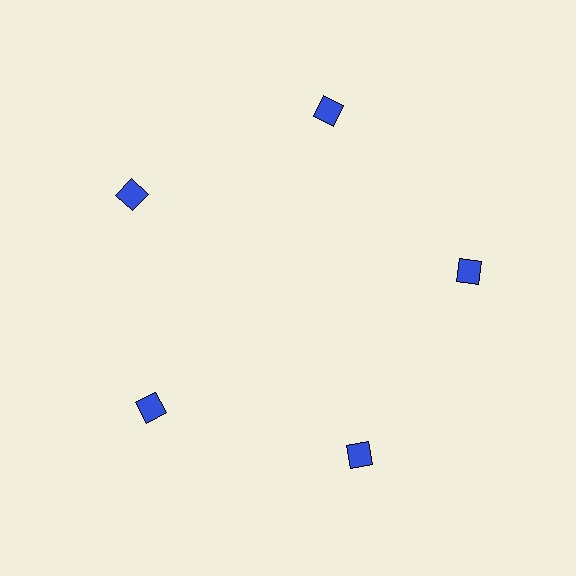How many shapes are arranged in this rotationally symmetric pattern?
There are 5 shapes, arranged in 5 groups of 1.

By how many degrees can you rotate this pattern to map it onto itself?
The pattern maps onto itself every 72 degrees of rotation.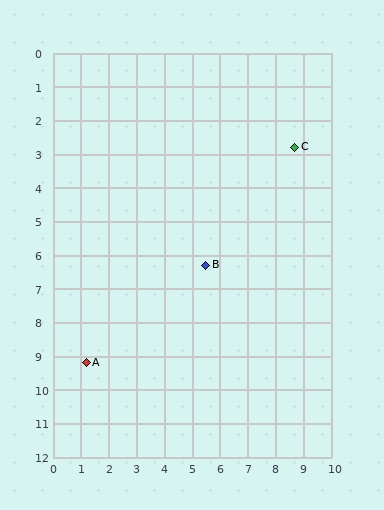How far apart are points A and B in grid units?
Points A and B are about 5.2 grid units apart.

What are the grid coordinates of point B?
Point B is at approximately (5.5, 6.3).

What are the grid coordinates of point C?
Point C is at approximately (8.7, 2.8).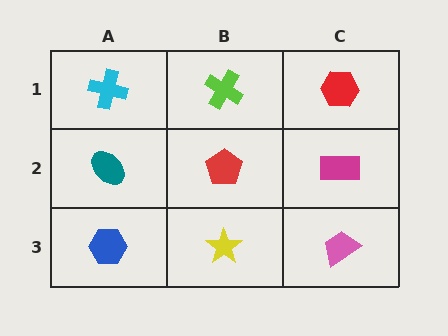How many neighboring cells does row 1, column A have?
2.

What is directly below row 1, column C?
A magenta rectangle.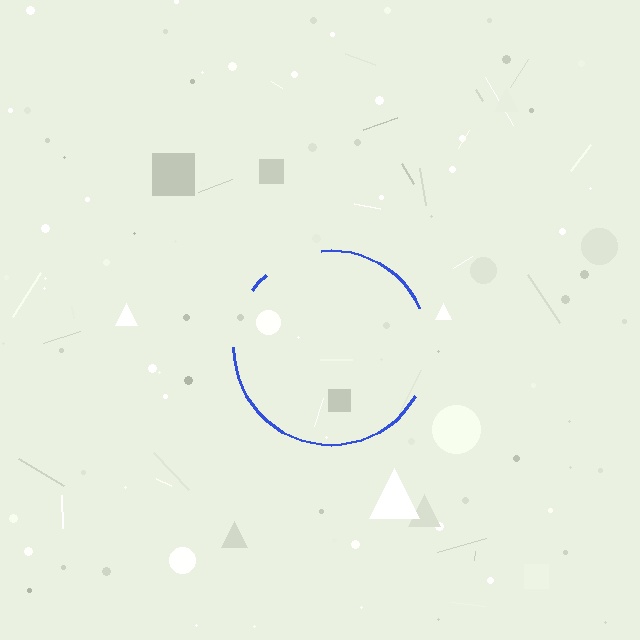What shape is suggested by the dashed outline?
The dashed outline suggests a circle.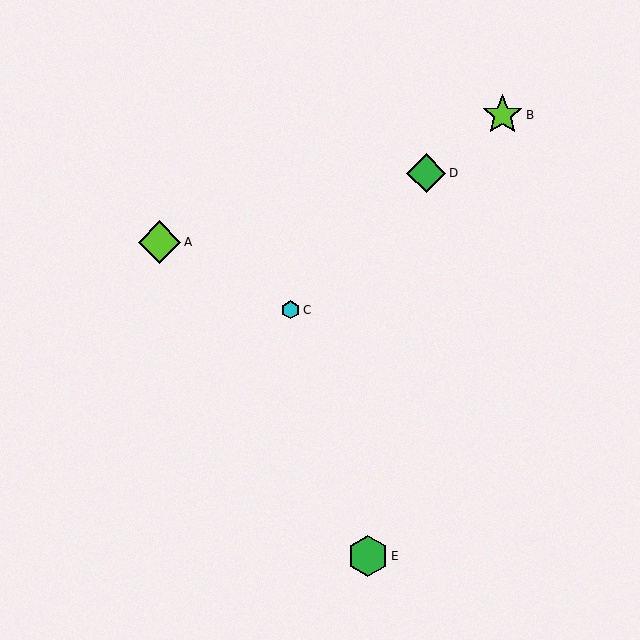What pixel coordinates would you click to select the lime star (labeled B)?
Click at (503, 115) to select the lime star B.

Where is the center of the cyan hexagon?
The center of the cyan hexagon is at (291, 310).